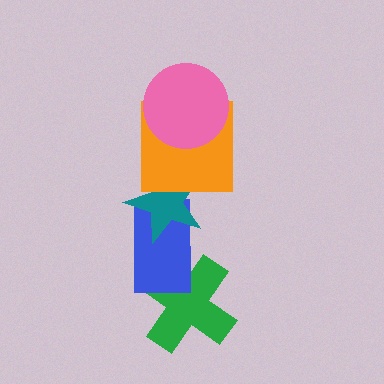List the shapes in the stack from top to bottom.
From top to bottom: the pink circle, the orange square, the teal star, the blue rectangle, the green cross.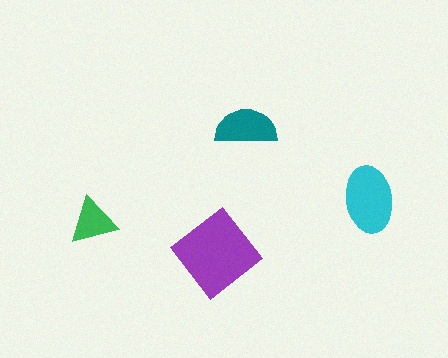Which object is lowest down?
The purple diamond is bottommost.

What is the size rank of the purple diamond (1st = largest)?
1st.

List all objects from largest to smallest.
The purple diamond, the cyan ellipse, the teal semicircle, the green triangle.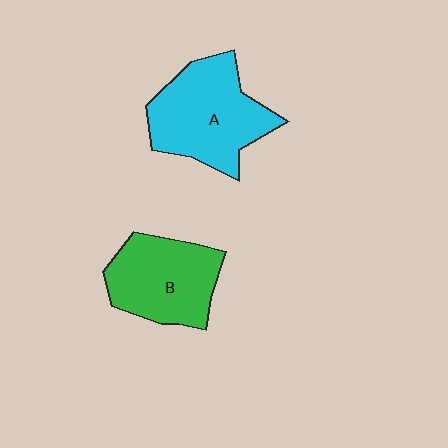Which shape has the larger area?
Shape A (cyan).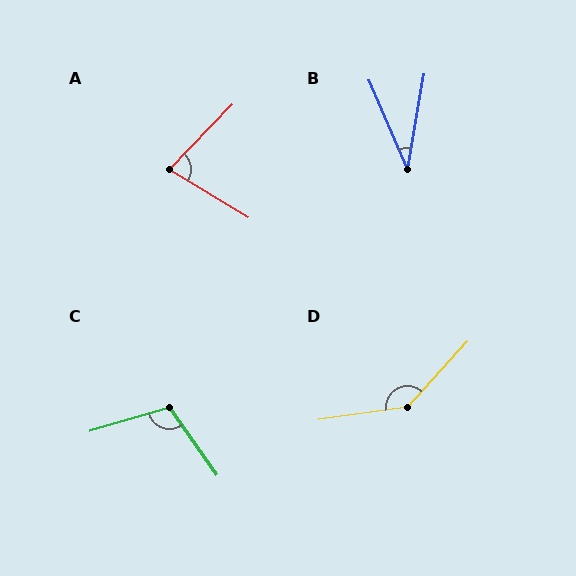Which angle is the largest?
D, at approximately 140 degrees.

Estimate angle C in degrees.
Approximately 108 degrees.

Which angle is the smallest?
B, at approximately 33 degrees.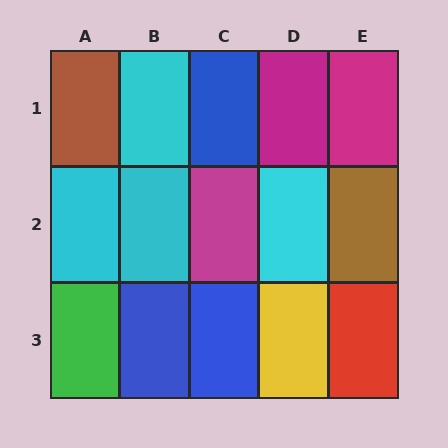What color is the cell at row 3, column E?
Red.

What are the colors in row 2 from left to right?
Cyan, cyan, magenta, cyan, brown.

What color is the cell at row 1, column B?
Cyan.